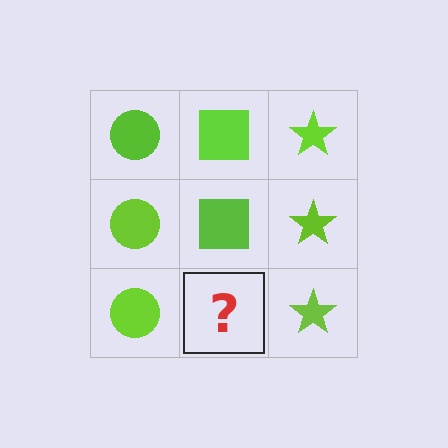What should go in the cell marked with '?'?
The missing cell should contain a lime square.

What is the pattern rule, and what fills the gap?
The rule is that each column has a consistent shape. The gap should be filled with a lime square.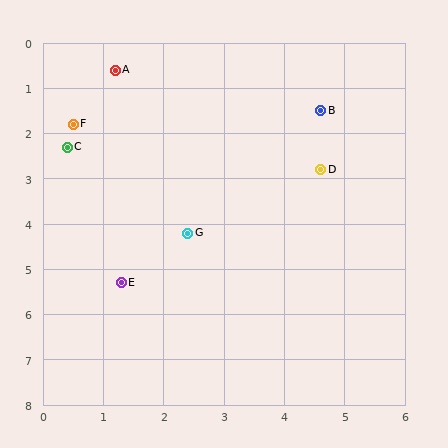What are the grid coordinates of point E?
Point E is at approximately (1.3, 5.3).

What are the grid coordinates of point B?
Point B is at approximately (4.6, 1.5).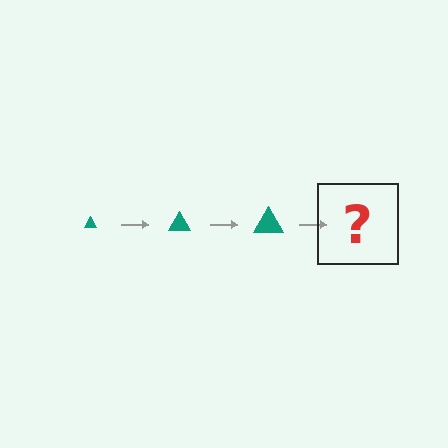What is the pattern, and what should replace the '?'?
The pattern is that the triangle gets progressively larger each step. The '?' should be a teal triangle, larger than the previous one.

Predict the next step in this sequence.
The next step is a teal triangle, larger than the previous one.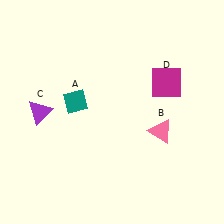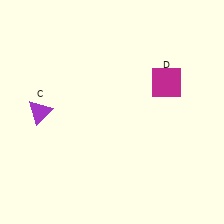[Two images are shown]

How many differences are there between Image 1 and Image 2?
There are 2 differences between the two images.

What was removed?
The pink triangle (B), the teal diamond (A) were removed in Image 2.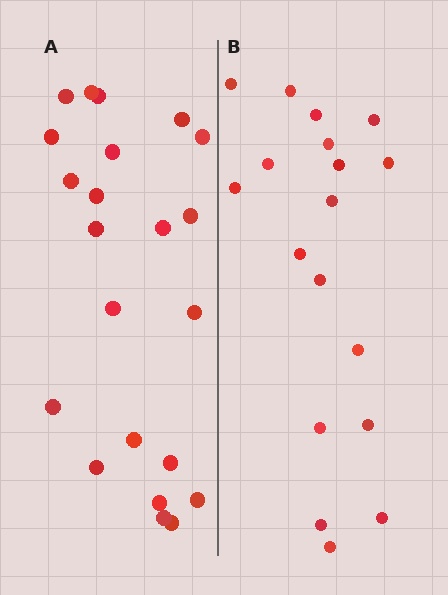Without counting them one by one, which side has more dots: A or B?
Region A (the left region) has more dots.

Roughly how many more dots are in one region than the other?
Region A has about 4 more dots than region B.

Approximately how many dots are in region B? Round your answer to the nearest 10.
About 20 dots. (The exact count is 18, which rounds to 20.)